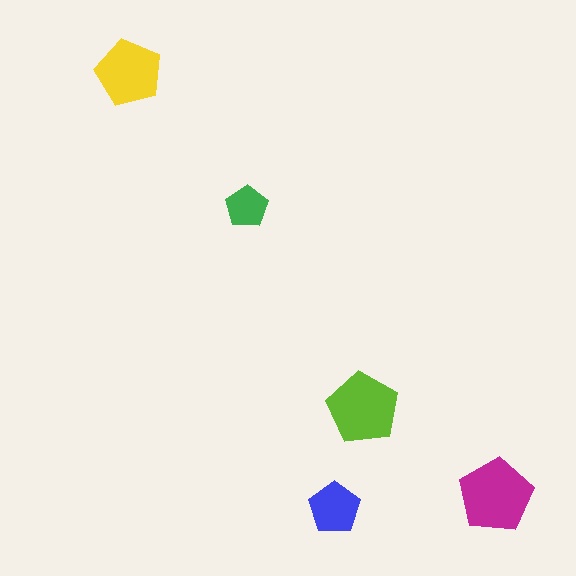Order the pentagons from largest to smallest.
the magenta one, the lime one, the yellow one, the blue one, the green one.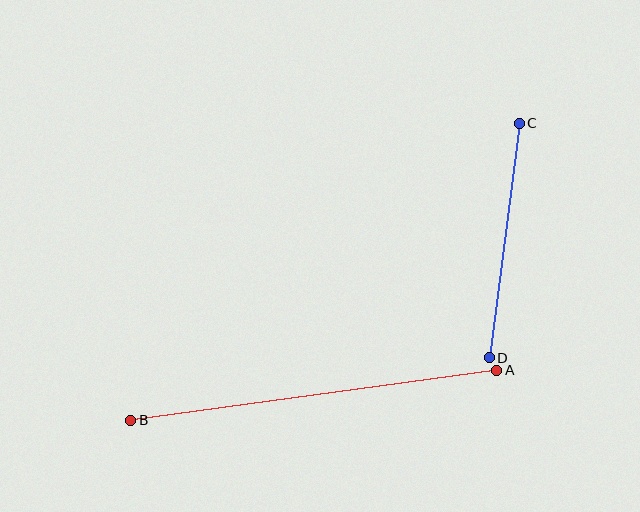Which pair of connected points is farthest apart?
Points A and B are farthest apart.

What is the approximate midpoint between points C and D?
The midpoint is at approximately (504, 241) pixels.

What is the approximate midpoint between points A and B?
The midpoint is at approximately (314, 395) pixels.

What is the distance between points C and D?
The distance is approximately 236 pixels.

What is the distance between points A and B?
The distance is approximately 369 pixels.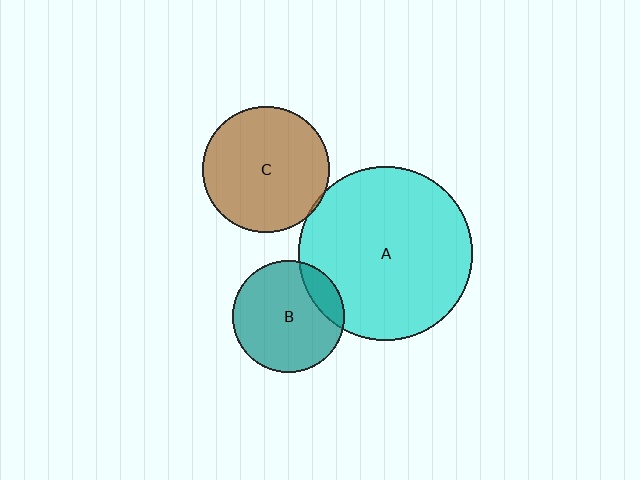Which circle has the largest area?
Circle A (cyan).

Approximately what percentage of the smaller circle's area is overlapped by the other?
Approximately 15%.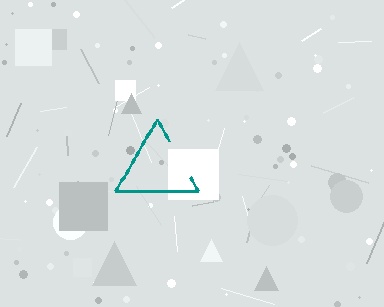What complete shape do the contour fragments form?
The contour fragments form a triangle.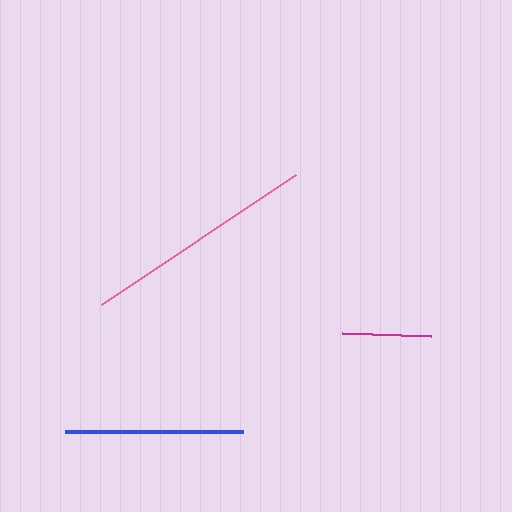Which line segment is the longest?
The pink line is the longest at approximately 233 pixels.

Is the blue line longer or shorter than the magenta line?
The blue line is longer than the magenta line.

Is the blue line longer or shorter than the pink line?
The pink line is longer than the blue line.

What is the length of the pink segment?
The pink segment is approximately 233 pixels long.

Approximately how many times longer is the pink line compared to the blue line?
The pink line is approximately 1.3 times the length of the blue line.